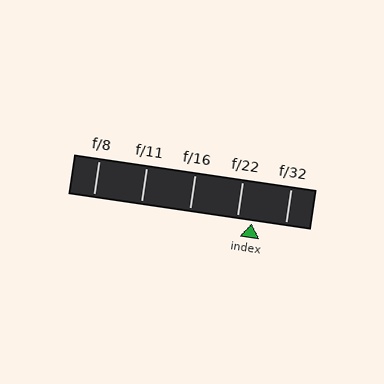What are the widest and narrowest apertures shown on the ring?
The widest aperture shown is f/8 and the narrowest is f/32.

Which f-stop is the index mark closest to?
The index mark is closest to f/22.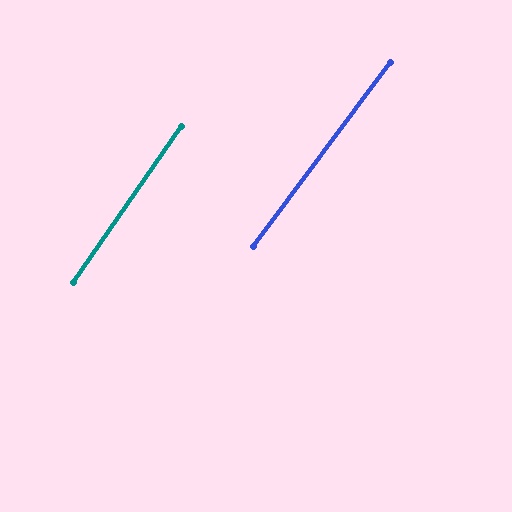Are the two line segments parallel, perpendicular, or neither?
Parallel — their directions differ by only 1.9°.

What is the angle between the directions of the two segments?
Approximately 2 degrees.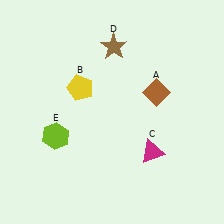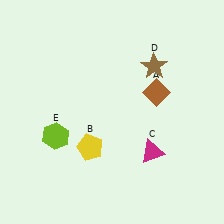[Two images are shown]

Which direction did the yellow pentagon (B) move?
The yellow pentagon (B) moved down.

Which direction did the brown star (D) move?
The brown star (D) moved right.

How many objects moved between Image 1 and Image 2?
2 objects moved between the two images.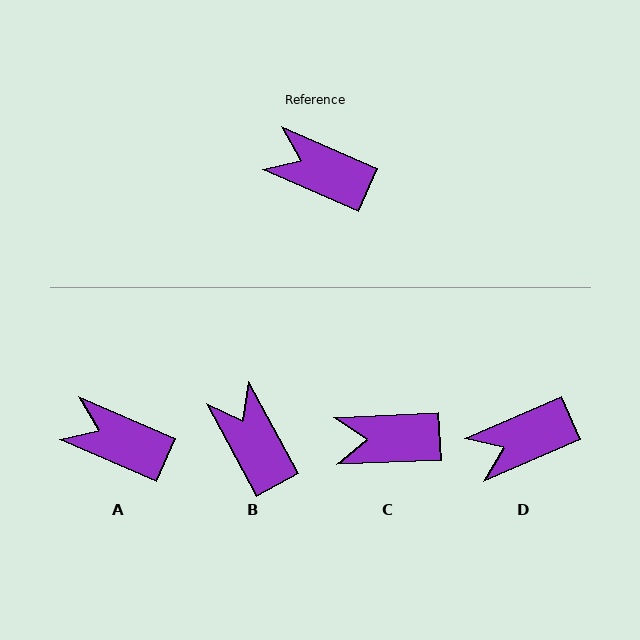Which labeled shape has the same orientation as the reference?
A.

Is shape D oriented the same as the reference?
No, it is off by about 47 degrees.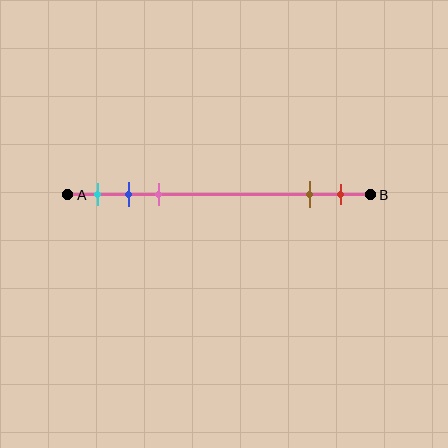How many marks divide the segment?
There are 5 marks dividing the segment.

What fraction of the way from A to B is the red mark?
The red mark is approximately 90% (0.9) of the way from A to B.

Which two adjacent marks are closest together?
The blue and pink marks are the closest adjacent pair.